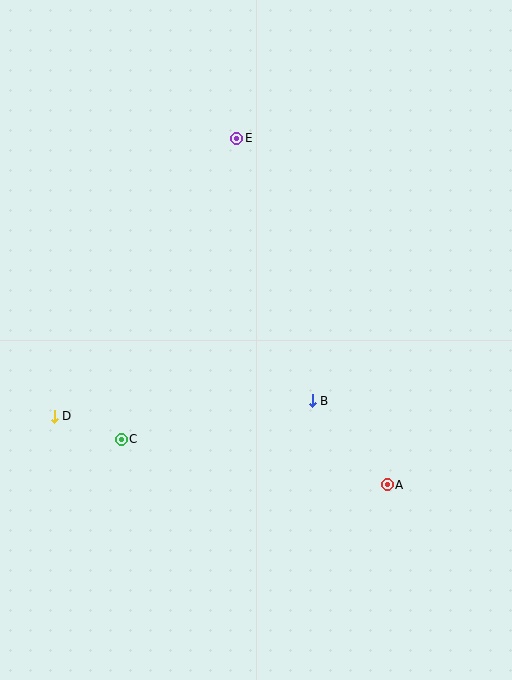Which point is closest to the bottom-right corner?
Point A is closest to the bottom-right corner.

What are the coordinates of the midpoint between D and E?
The midpoint between D and E is at (145, 277).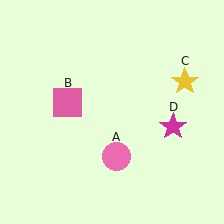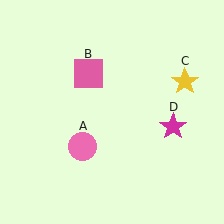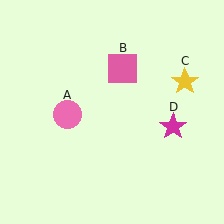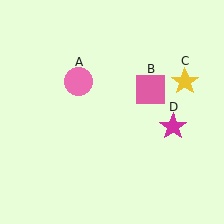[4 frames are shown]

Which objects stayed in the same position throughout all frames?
Yellow star (object C) and magenta star (object D) remained stationary.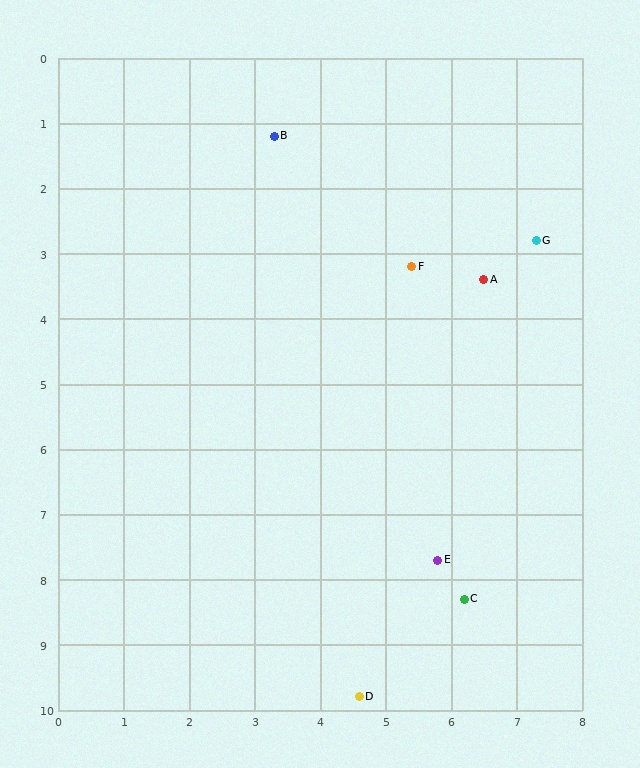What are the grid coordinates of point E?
Point E is at approximately (5.8, 7.7).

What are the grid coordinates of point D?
Point D is at approximately (4.6, 9.8).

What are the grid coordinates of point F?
Point F is at approximately (5.4, 3.2).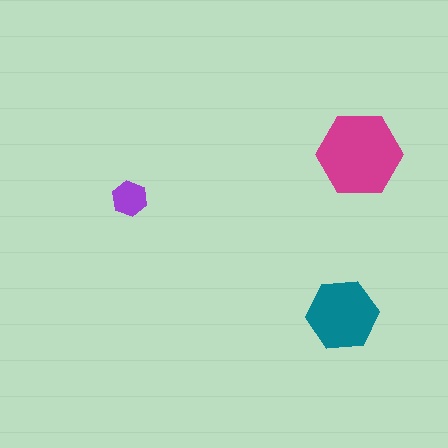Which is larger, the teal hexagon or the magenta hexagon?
The magenta one.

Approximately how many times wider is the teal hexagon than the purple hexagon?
About 2 times wider.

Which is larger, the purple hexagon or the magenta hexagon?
The magenta one.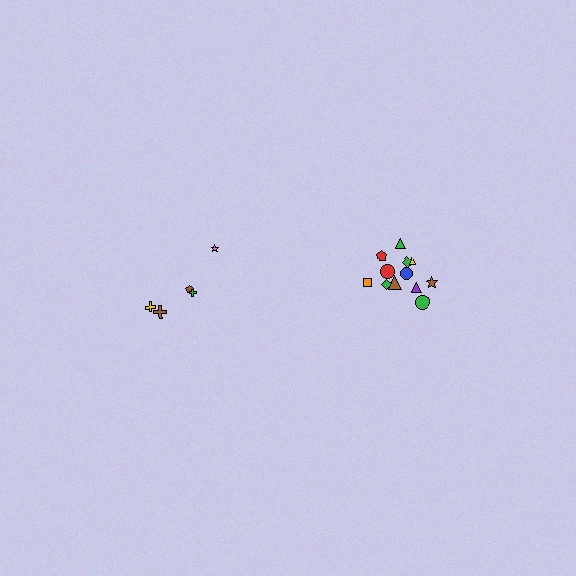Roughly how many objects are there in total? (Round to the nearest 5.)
Roughly 15 objects in total.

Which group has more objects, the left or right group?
The right group.